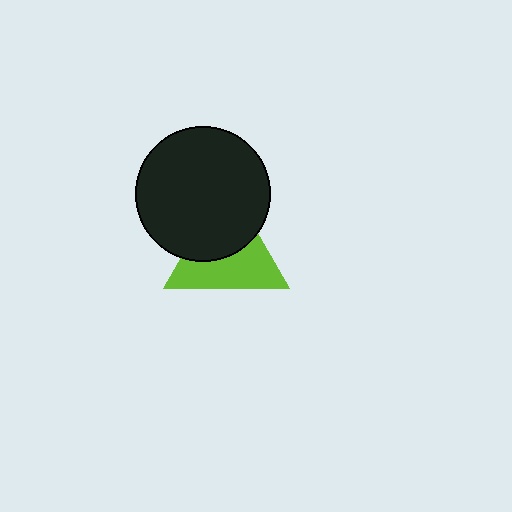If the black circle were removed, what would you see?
You would see the complete lime triangle.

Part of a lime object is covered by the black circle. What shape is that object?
It is a triangle.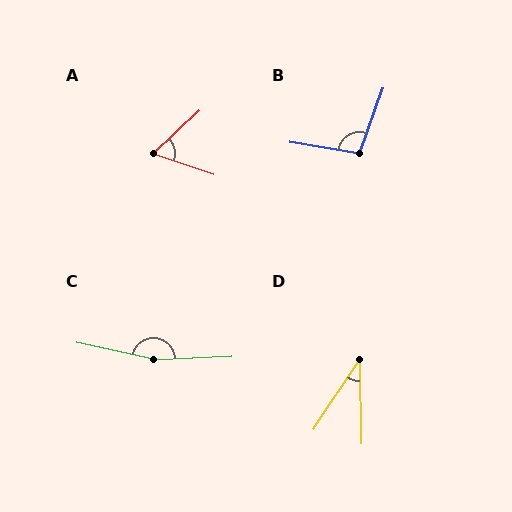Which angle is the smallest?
D, at approximately 35 degrees.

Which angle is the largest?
C, at approximately 166 degrees.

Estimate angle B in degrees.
Approximately 100 degrees.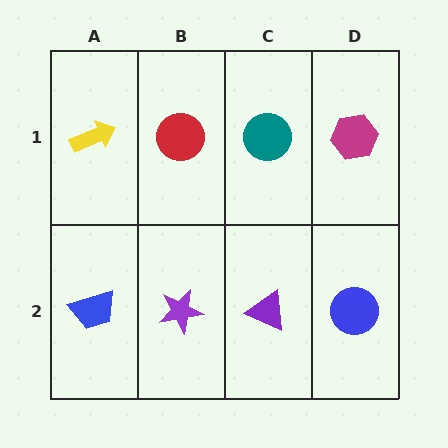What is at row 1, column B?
A red circle.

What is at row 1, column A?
A yellow arrow.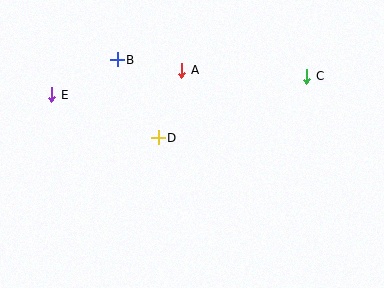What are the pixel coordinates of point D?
Point D is at (158, 138).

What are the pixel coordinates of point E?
Point E is at (52, 95).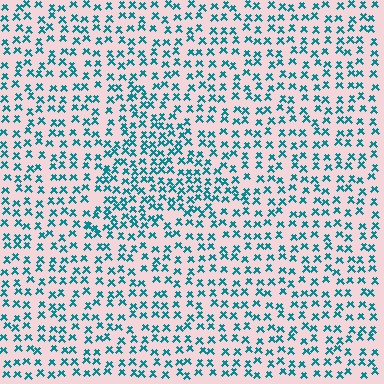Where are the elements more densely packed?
The elements are more densely packed inside the triangle boundary.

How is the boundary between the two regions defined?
The boundary is defined by a change in element density (approximately 1.5x ratio). All elements are the same color, size, and shape.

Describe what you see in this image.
The image contains small teal elements arranged at two different densities. A triangle-shaped region is visible where the elements are more densely packed than the surrounding area.